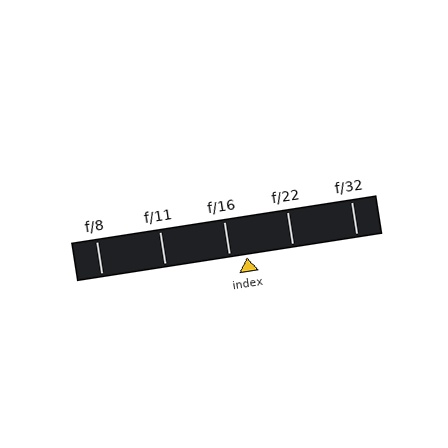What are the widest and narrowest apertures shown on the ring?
The widest aperture shown is f/8 and the narrowest is f/32.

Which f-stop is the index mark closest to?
The index mark is closest to f/16.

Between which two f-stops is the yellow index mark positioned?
The index mark is between f/16 and f/22.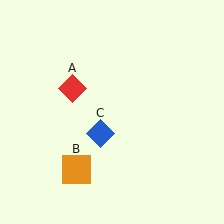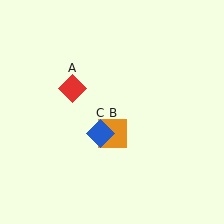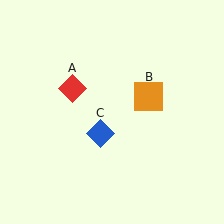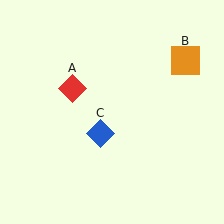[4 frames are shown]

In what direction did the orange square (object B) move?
The orange square (object B) moved up and to the right.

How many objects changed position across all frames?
1 object changed position: orange square (object B).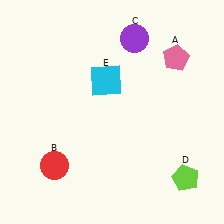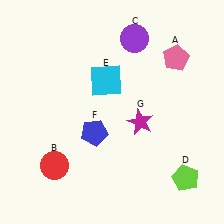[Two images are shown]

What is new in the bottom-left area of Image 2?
A blue pentagon (F) was added in the bottom-left area of Image 2.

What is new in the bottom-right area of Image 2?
A magenta star (G) was added in the bottom-right area of Image 2.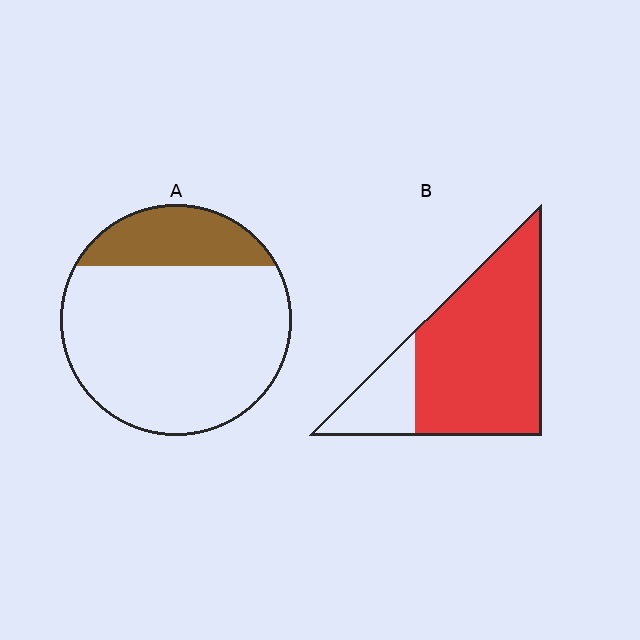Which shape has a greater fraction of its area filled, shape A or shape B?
Shape B.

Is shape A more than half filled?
No.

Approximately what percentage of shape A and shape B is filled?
A is approximately 20% and B is approximately 80%.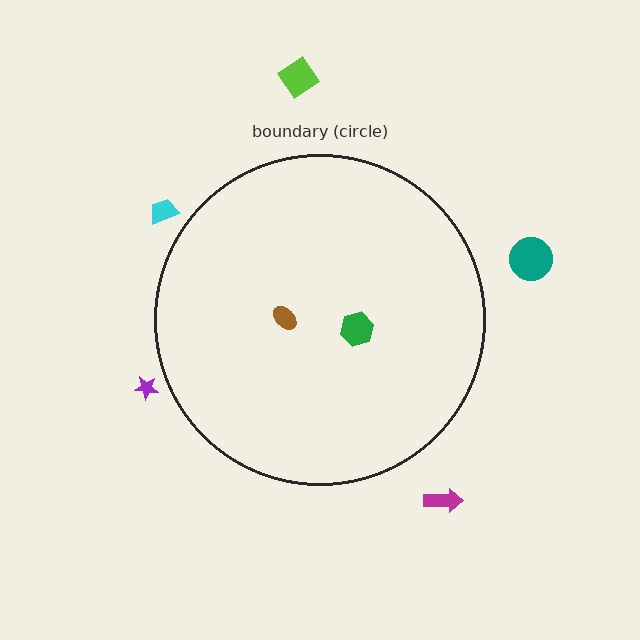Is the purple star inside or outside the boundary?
Outside.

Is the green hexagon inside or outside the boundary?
Inside.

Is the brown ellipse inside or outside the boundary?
Inside.